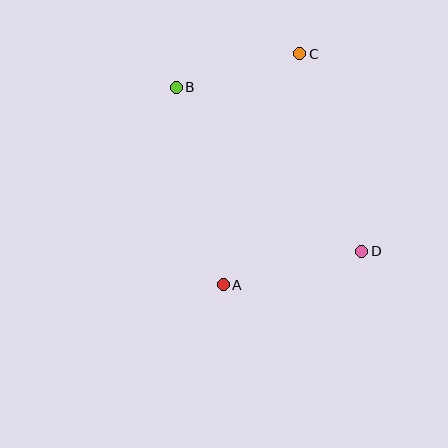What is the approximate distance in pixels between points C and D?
The distance between C and D is approximately 207 pixels.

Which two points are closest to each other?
Points B and C are closest to each other.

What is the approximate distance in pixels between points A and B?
The distance between A and B is approximately 203 pixels.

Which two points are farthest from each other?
Points B and D are farthest from each other.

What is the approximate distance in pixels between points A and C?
The distance between A and C is approximately 243 pixels.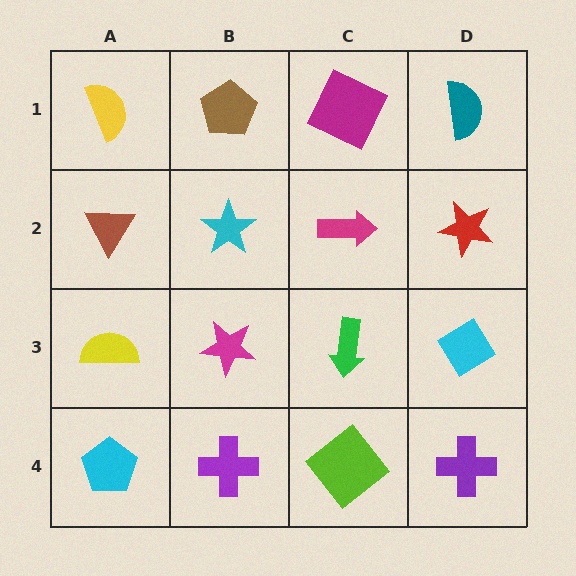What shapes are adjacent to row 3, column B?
A cyan star (row 2, column B), a purple cross (row 4, column B), a yellow semicircle (row 3, column A), a green arrow (row 3, column C).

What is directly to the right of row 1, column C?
A teal semicircle.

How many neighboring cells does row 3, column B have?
4.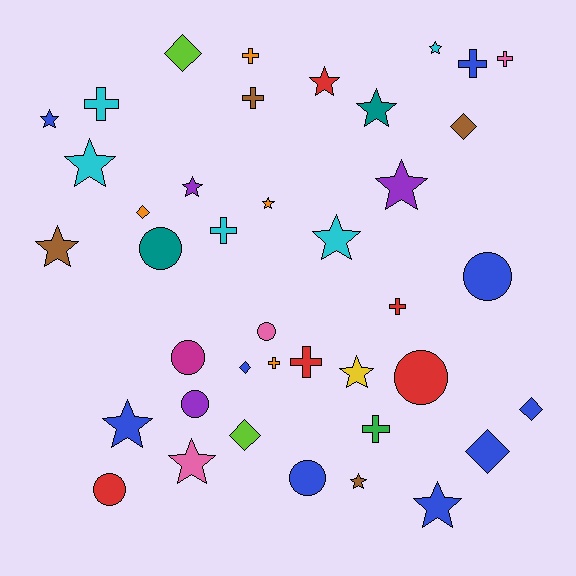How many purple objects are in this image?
There are 3 purple objects.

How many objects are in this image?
There are 40 objects.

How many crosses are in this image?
There are 10 crosses.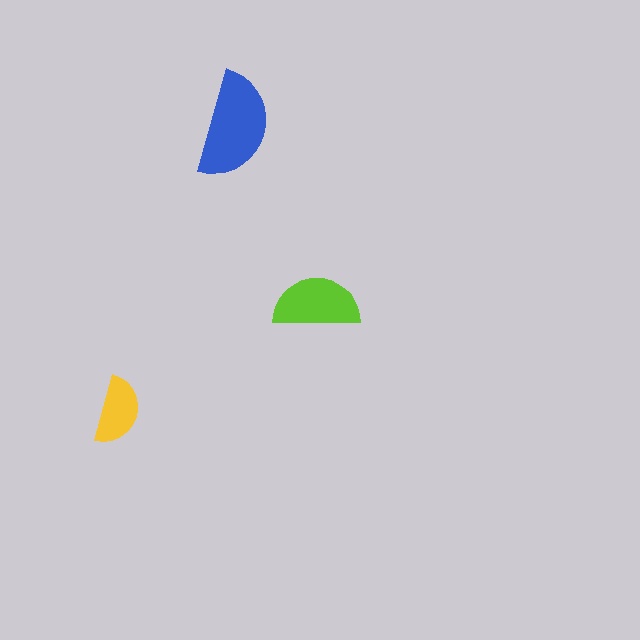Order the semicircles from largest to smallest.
the blue one, the lime one, the yellow one.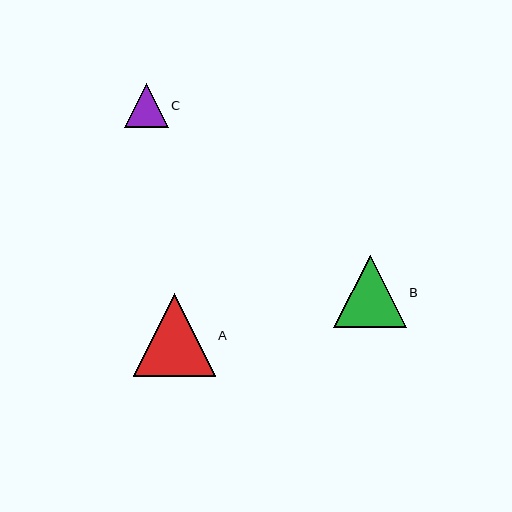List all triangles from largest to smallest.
From largest to smallest: A, B, C.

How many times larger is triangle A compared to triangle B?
Triangle A is approximately 1.1 times the size of triangle B.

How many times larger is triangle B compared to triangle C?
Triangle B is approximately 1.6 times the size of triangle C.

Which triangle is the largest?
Triangle A is the largest with a size of approximately 82 pixels.